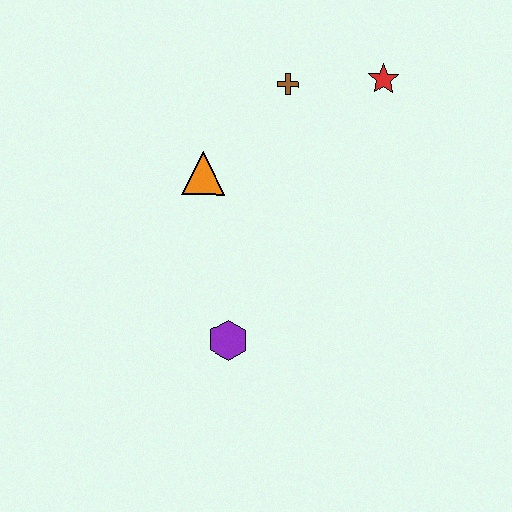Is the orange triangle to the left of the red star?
Yes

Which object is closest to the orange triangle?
The brown cross is closest to the orange triangle.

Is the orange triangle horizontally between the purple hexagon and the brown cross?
No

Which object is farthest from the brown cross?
The purple hexagon is farthest from the brown cross.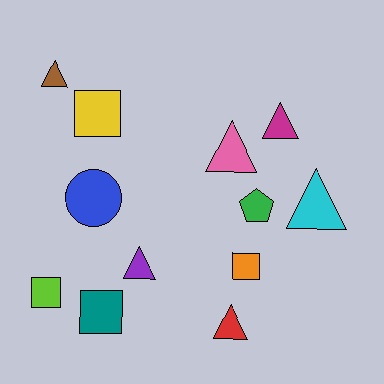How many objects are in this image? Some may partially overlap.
There are 12 objects.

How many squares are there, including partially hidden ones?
There are 4 squares.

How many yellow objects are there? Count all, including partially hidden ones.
There is 1 yellow object.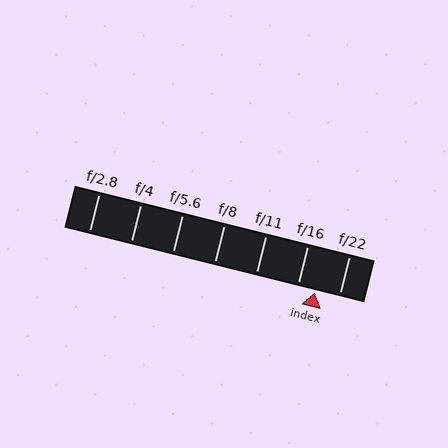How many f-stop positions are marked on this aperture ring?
There are 7 f-stop positions marked.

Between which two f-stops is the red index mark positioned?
The index mark is between f/16 and f/22.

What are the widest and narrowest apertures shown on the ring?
The widest aperture shown is f/2.8 and the narrowest is f/22.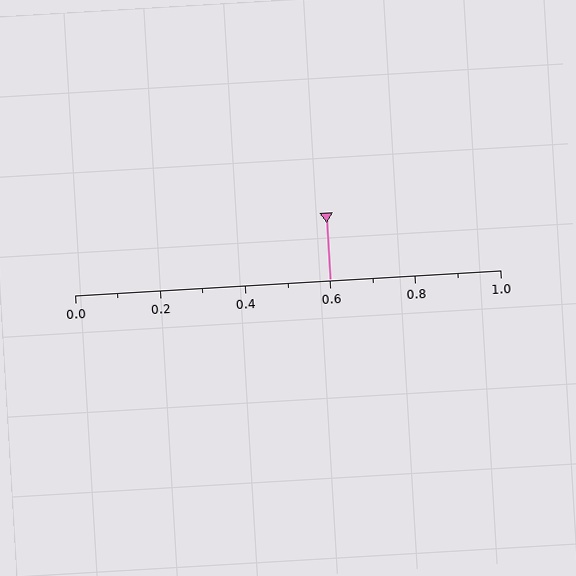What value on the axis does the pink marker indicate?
The marker indicates approximately 0.6.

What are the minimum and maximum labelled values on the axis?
The axis runs from 0.0 to 1.0.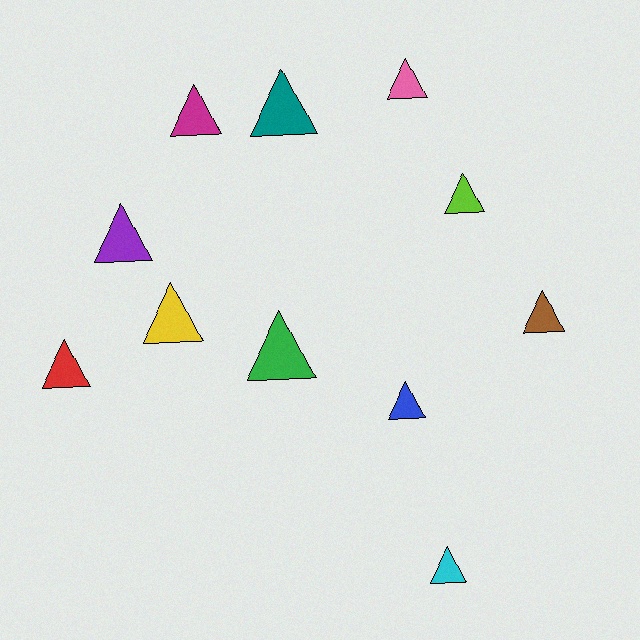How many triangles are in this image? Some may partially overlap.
There are 11 triangles.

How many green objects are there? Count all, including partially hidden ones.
There is 1 green object.